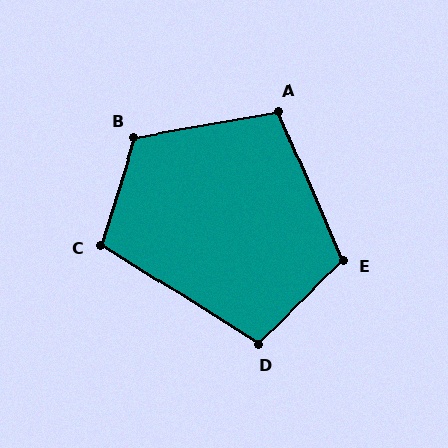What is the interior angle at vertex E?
Approximately 111 degrees (obtuse).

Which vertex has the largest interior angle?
B, at approximately 117 degrees.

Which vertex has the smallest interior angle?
D, at approximately 103 degrees.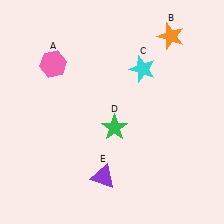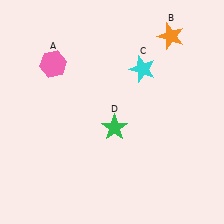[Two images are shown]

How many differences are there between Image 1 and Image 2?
There is 1 difference between the two images.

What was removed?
The purple triangle (E) was removed in Image 2.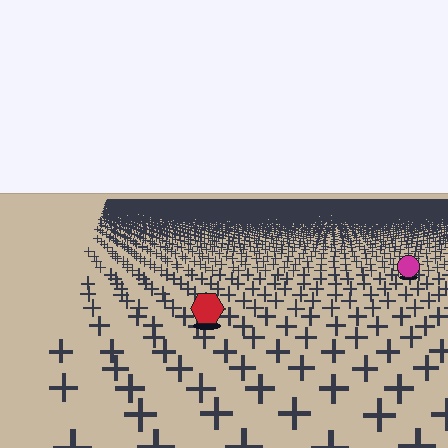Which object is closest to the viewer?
The red hexagon is closest. The texture marks near it are larger and more spread out.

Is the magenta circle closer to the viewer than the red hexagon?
No. The red hexagon is closer — you can tell from the texture gradient: the ground texture is coarser near it.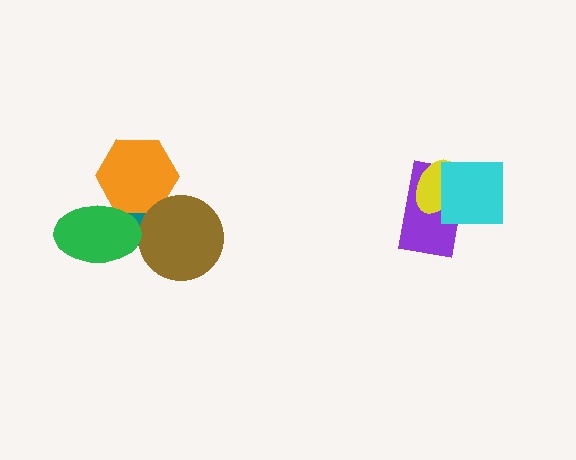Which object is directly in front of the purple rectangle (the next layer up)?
The yellow ellipse is directly in front of the purple rectangle.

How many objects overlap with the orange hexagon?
3 objects overlap with the orange hexagon.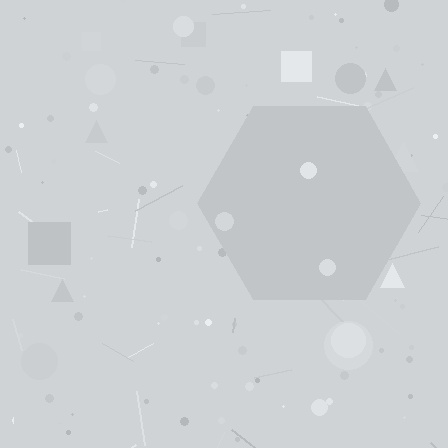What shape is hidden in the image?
A hexagon is hidden in the image.